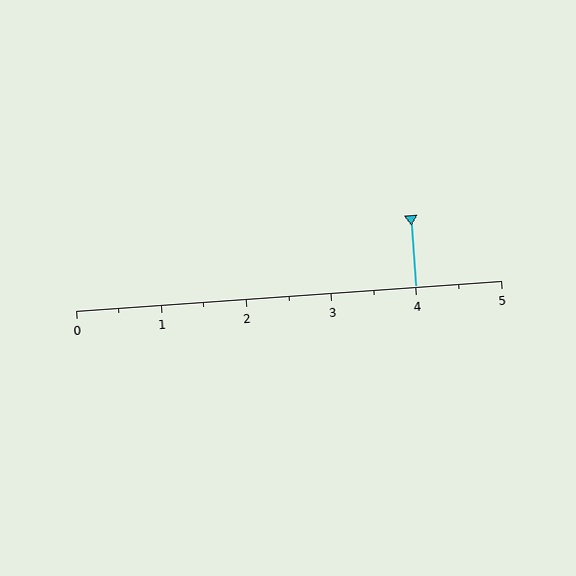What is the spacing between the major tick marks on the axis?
The major ticks are spaced 1 apart.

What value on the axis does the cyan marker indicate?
The marker indicates approximately 4.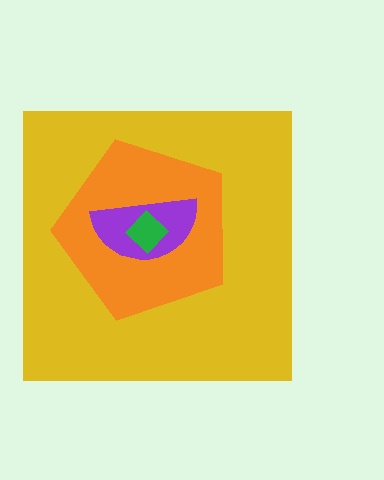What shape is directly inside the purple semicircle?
The green diamond.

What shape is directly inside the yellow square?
The orange pentagon.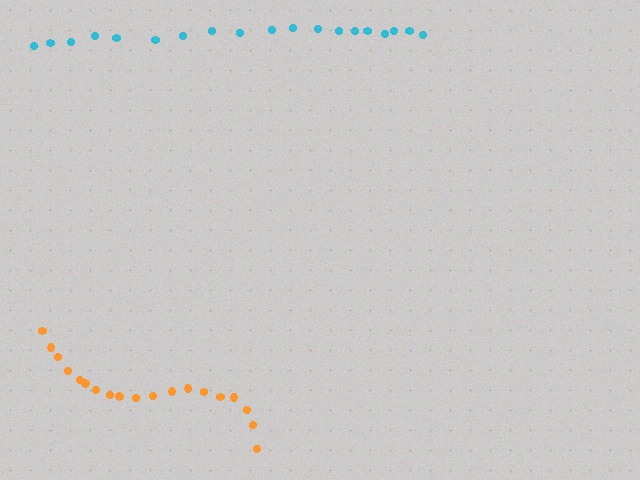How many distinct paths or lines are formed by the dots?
There are 2 distinct paths.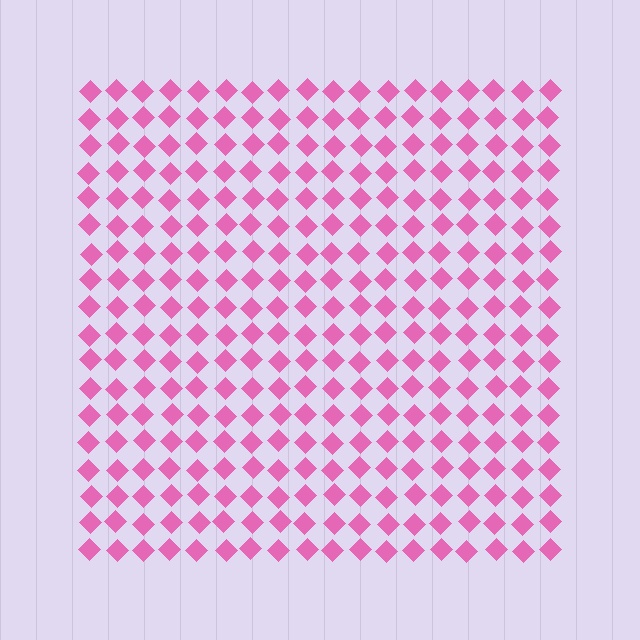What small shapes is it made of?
It is made of small diamonds.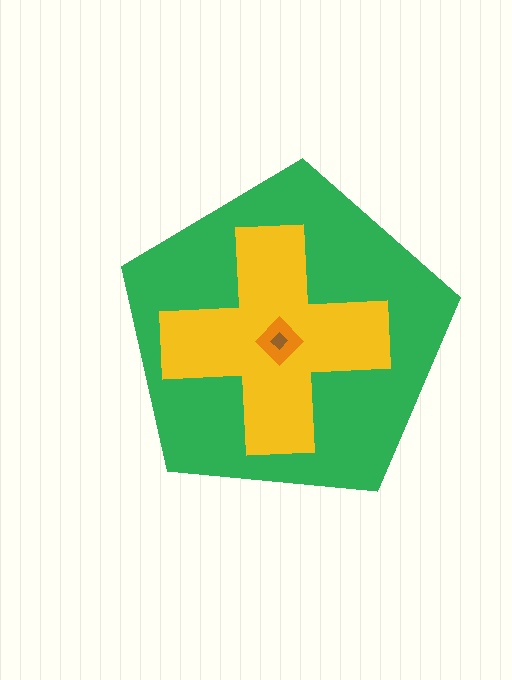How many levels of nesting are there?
4.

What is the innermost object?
The brown diamond.